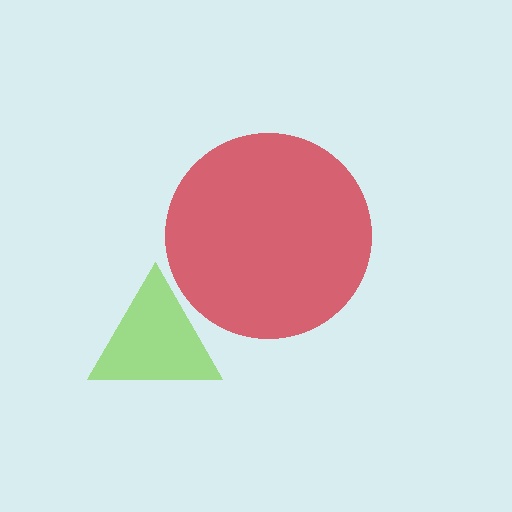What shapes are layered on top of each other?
The layered shapes are: a lime triangle, a red circle.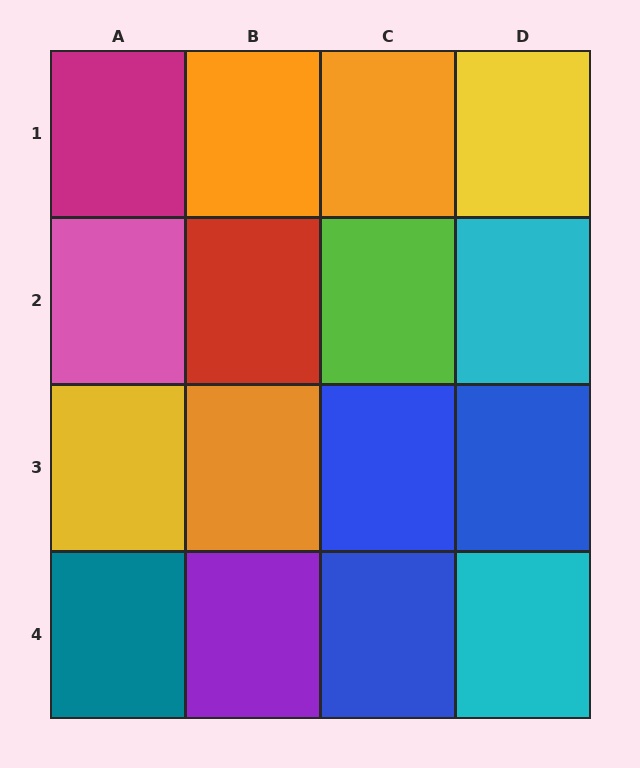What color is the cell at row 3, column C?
Blue.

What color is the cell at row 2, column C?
Lime.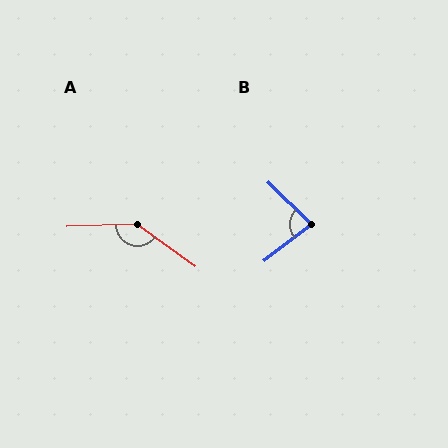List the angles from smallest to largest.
B (82°), A (142°).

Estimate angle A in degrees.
Approximately 142 degrees.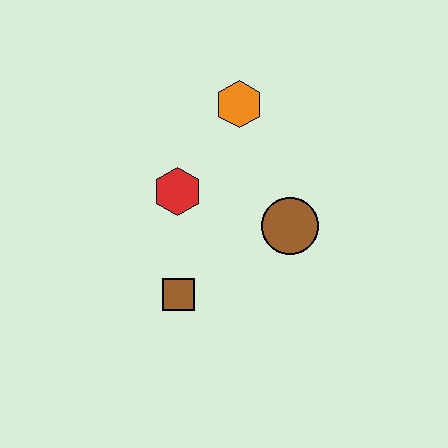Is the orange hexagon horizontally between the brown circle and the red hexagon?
Yes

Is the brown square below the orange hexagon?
Yes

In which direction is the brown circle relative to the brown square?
The brown circle is to the right of the brown square.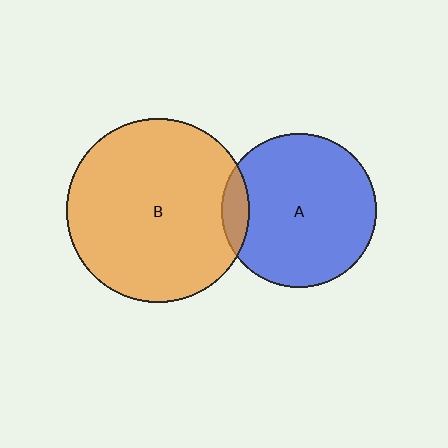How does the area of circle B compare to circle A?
Approximately 1.4 times.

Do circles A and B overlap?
Yes.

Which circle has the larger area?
Circle B (orange).